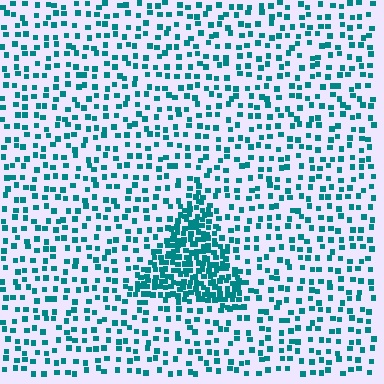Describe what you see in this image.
The image contains small teal elements arranged at two different densities. A triangle-shaped region is visible where the elements are more densely packed than the surrounding area.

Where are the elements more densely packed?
The elements are more densely packed inside the triangle boundary.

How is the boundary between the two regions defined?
The boundary is defined by a change in element density (approximately 2.8x ratio). All elements are the same color, size, and shape.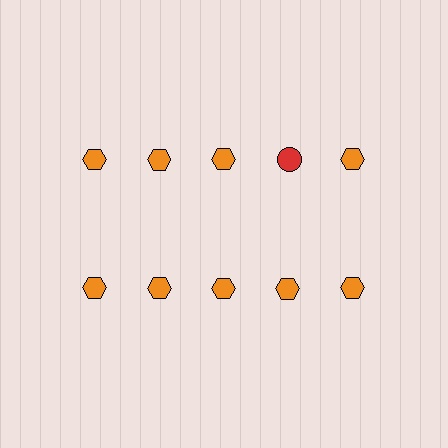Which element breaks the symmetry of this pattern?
The red circle in the top row, second from right column breaks the symmetry. All other shapes are orange hexagons.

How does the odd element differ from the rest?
It differs in both color (red instead of orange) and shape (circle instead of hexagon).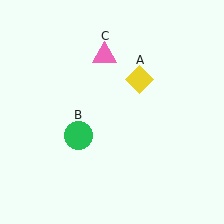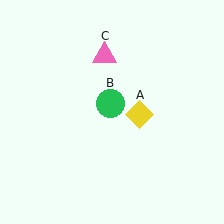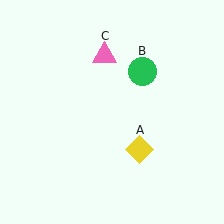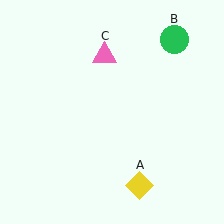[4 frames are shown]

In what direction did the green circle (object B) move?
The green circle (object B) moved up and to the right.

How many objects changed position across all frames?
2 objects changed position: yellow diamond (object A), green circle (object B).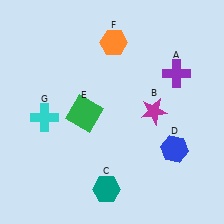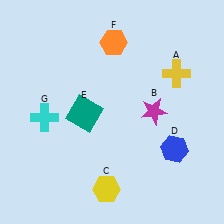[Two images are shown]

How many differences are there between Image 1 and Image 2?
There are 3 differences between the two images.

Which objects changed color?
A changed from purple to yellow. C changed from teal to yellow. E changed from green to teal.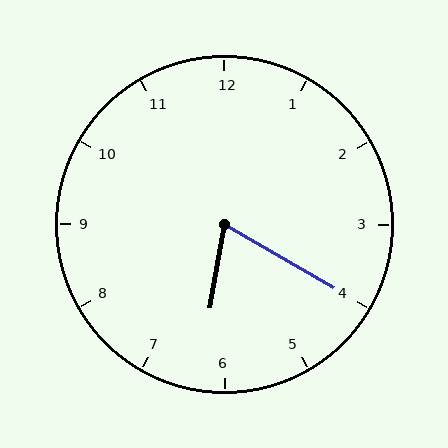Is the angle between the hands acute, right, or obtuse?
It is acute.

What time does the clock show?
6:20.